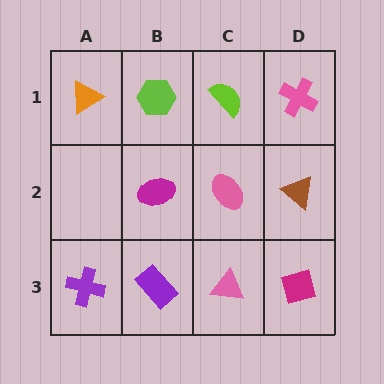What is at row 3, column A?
A purple cross.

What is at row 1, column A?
An orange triangle.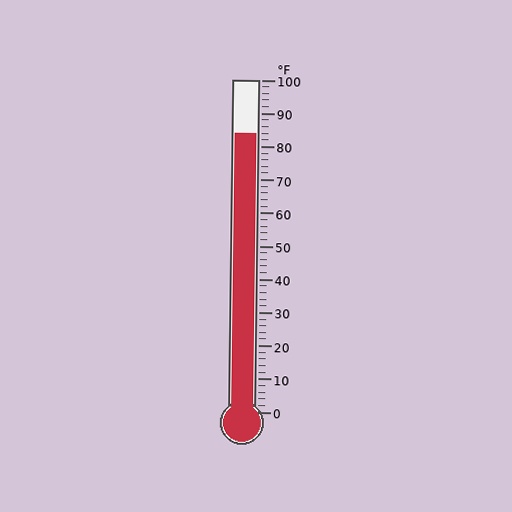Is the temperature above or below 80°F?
The temperature is above 80°F.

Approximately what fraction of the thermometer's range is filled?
The thermometer is filled to approximately 85% of its range.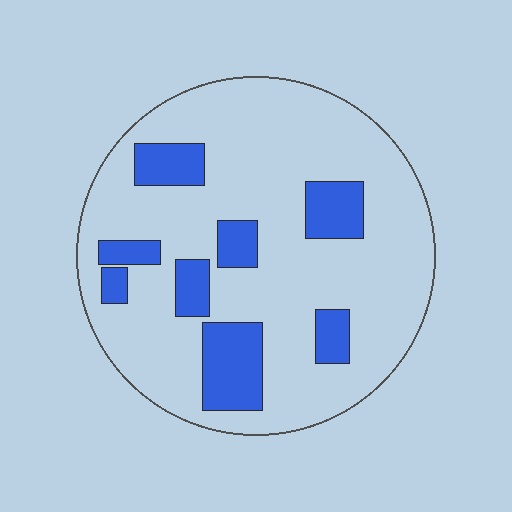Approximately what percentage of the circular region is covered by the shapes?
Approximately 20%.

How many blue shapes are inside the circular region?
8.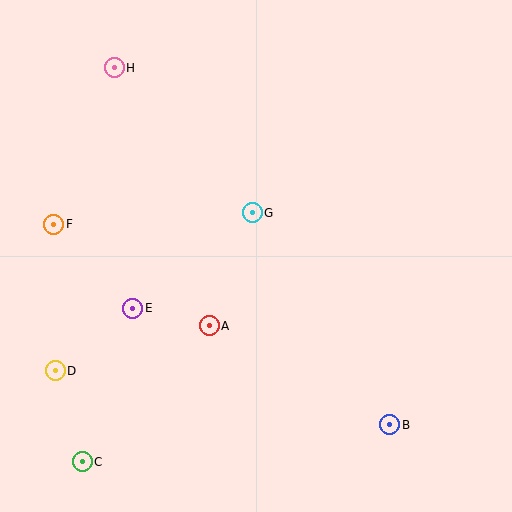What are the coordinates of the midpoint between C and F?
The midpoint between C and F is at (68, 343).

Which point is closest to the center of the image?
Point G at (252, 213) is closest to the center.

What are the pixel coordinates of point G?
Point G is at (252, 213).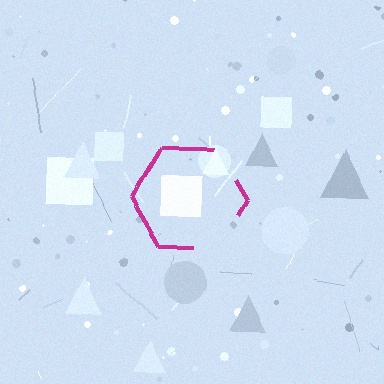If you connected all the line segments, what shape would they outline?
They would outline a hexagon.